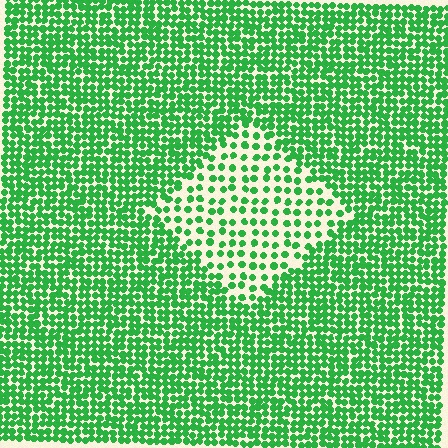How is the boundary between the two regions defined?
The boundary is defined by a change in element density (approximately 2.3x ratio). All elements are the same color, size, and shape.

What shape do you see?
I see a diamond.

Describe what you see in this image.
The image contains small green elements arranged at two different densities. A diamond-shaped region is visible where the elements are less densely packed than the surrounding area.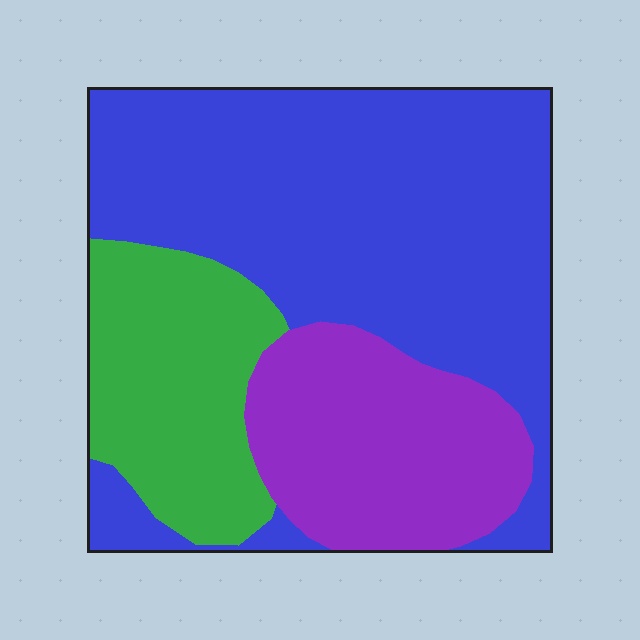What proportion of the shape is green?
Green covers 21% of the shape.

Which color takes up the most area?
Blue, at roughly 55%.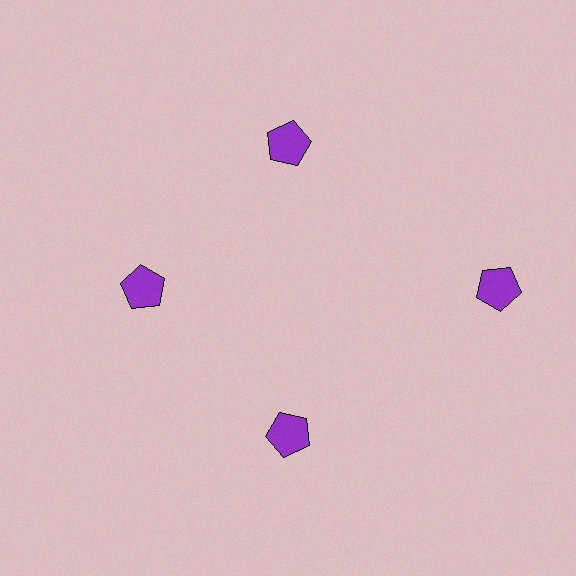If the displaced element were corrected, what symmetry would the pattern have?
It would have 4-fold rotational symmetry — the pattern would map onto itself every 90 degrees.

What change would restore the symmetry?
The symmetry would be restored by moving it inward, back onto the ring so that all 4 pentagons sit at equal angles and equal distance from the center.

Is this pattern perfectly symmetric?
No. The 4 purple pentagons are arranged in a ring, but one element near the 3 o'clock position is pushed outward from the center, breaking the 4-fold rotational symmetry.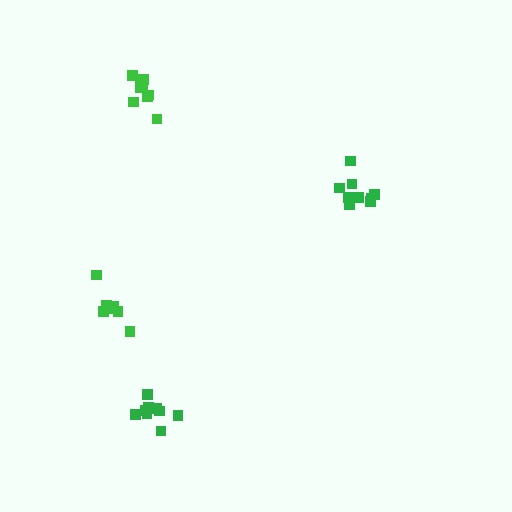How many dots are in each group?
Group 1: 9 dots, Group 2: 7 dots, Group 3: 9 dots, Group 4: 9 dots (34 total).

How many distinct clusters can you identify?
There are 4 distinct clusters.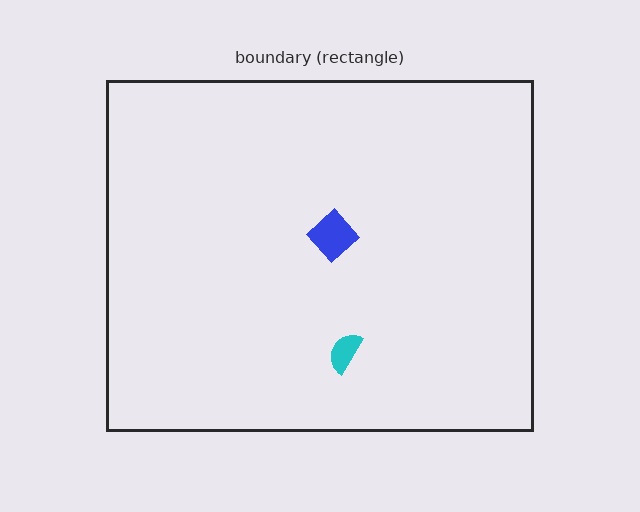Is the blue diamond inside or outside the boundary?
Inside.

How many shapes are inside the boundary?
2 inside, 0 outside.